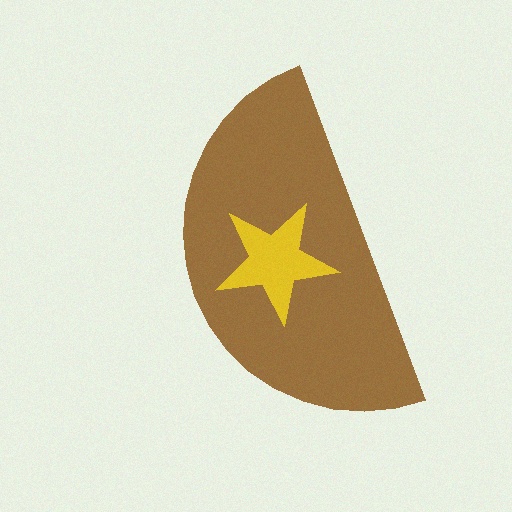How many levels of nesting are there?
2.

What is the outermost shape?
The brown semicircle.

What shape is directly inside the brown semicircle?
The yellow star.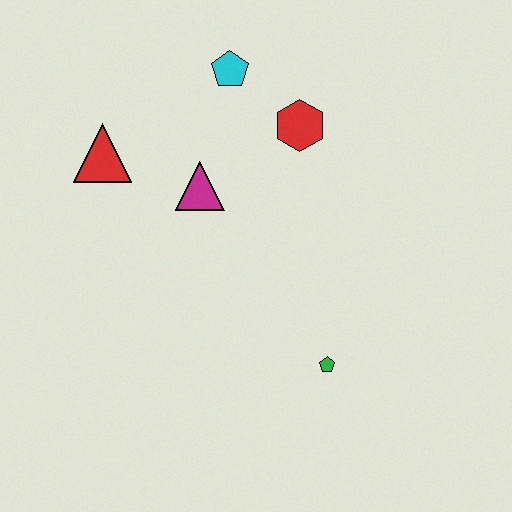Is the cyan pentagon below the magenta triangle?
No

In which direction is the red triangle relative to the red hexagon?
The red triangle is to the left of the red hexagon.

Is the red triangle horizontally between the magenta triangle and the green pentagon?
No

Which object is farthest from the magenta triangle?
The green pentagon is farthest from the magenta triangle.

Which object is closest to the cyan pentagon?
The red hexagon is closest to the cyan pentagon.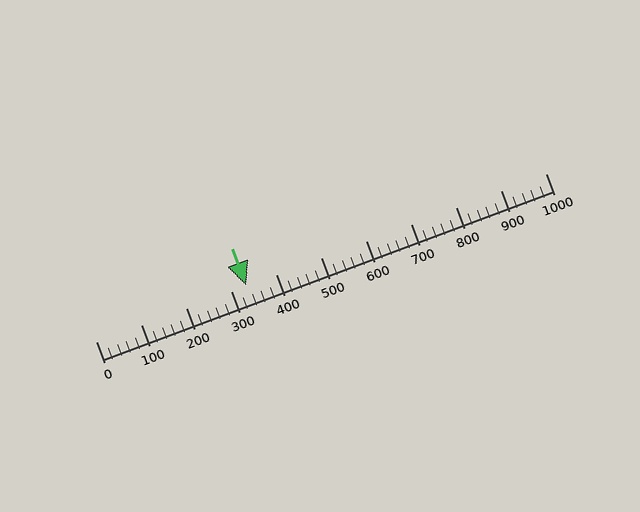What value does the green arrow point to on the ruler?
The green arrow points to approximately 335.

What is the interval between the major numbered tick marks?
The major tick marks are spaced 100 units apart.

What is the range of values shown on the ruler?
The ruler shows values from 0 to 1000.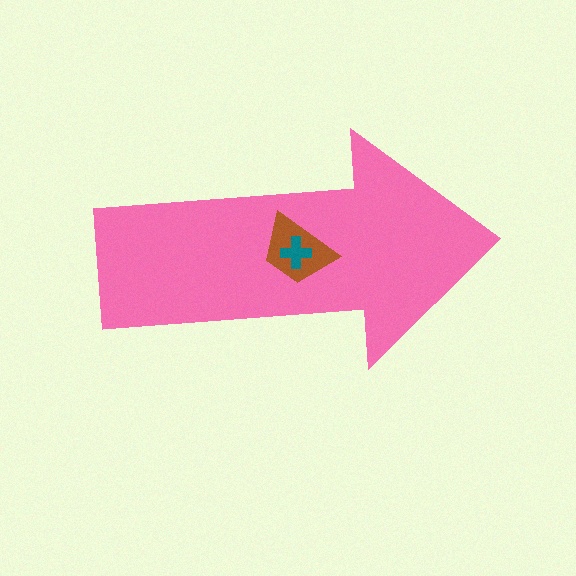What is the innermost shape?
The teal cross.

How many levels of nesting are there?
3.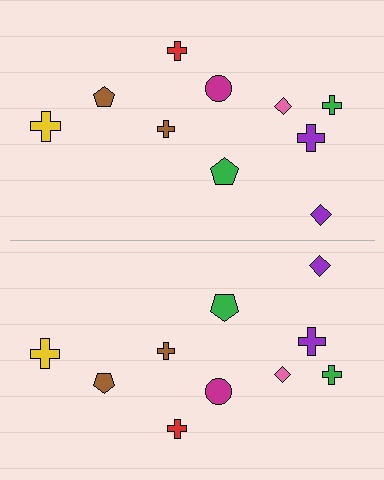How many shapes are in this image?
There are 20 shapes in this image.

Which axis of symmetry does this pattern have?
The pattern has a horizontal axis of symmetry running through the center of the image.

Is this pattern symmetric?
Yes, this pattern has bilateral (reflection) symmetry.